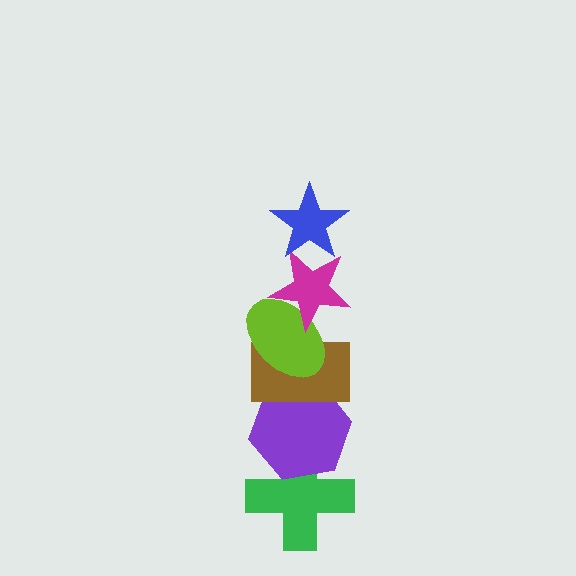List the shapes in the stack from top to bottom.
From top to bottom: the blue star, the magenta star, the lime ellipse, the brown rectangle, the purple hexagon, the green cross.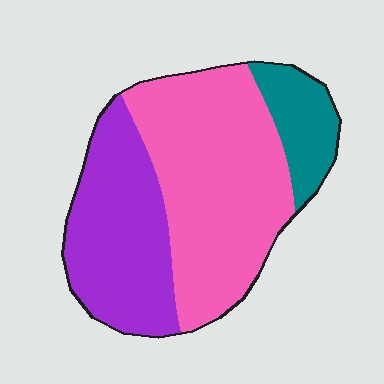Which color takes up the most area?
Pink, at roughly 50%.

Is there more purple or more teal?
Purple.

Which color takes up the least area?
Teal, at roughly 15%.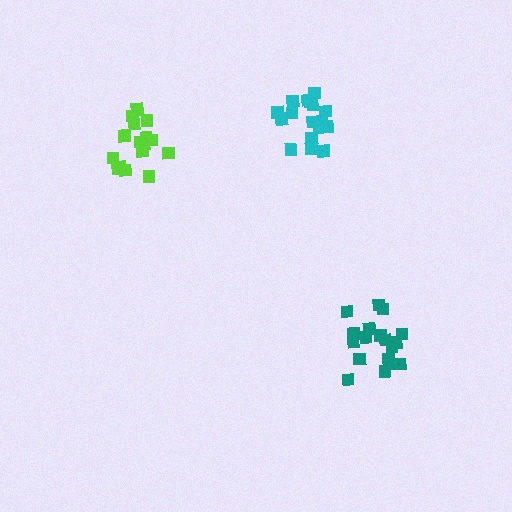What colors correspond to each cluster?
The clusters are colored: cyan, teal, lime.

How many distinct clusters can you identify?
There are 3 distinct clusters.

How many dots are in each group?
Group 1: 18 dots, Group 2: 19 dots, Group 3: 17 dots (54 total).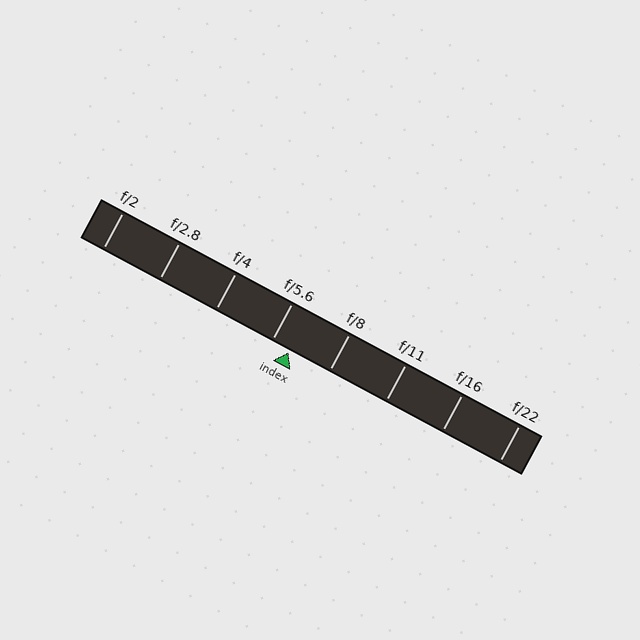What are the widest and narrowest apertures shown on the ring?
The widest aperture shown is f/2 and the narrowest is f/22.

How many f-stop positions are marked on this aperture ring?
There are 8 f-stop positions marked.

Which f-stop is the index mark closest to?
The index mark is closest to f/5.6.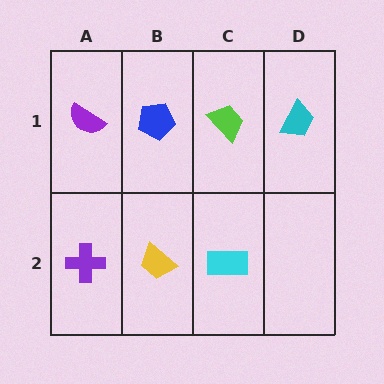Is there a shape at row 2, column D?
No, that cell is empty.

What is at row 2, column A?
A purple cross.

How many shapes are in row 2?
3 shapes.